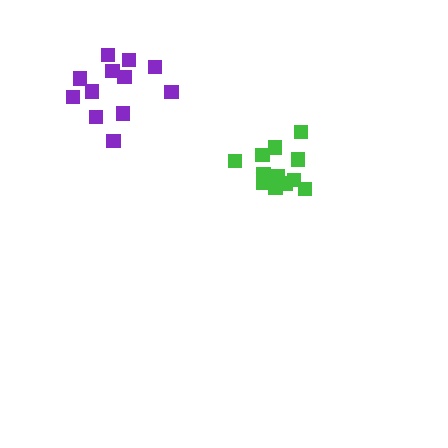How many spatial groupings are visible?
There are 2 spatial groupings.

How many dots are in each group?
Group 1: 12 dots, Group 2: 12 dots (24 total).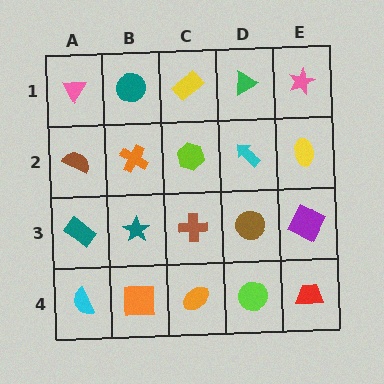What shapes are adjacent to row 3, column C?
A lime hexagon (row 2, column C), an orange ellipse (row 4, column C), a teal star (row 3, column B), a brown circle (row 3, column D).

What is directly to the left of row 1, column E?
A green triangle.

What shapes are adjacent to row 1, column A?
A brown semicircle (row 2, column A), a teal circle (row 1, column B).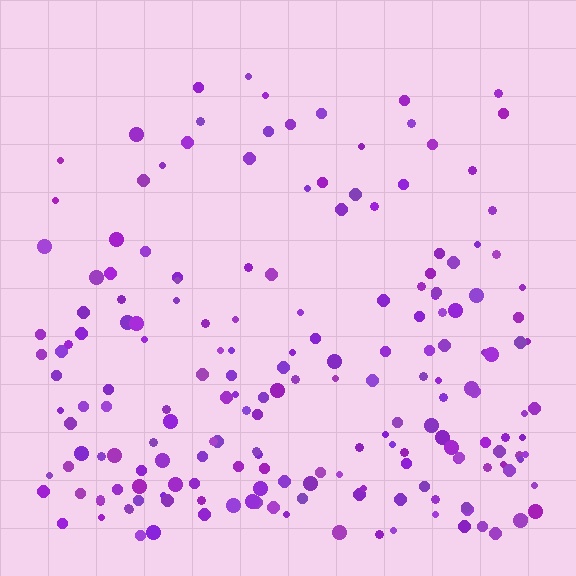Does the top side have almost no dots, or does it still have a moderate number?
Still a moderate number, just noticeably fewer than the bottom.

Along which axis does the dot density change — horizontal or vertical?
Vertical.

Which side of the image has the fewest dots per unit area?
The top.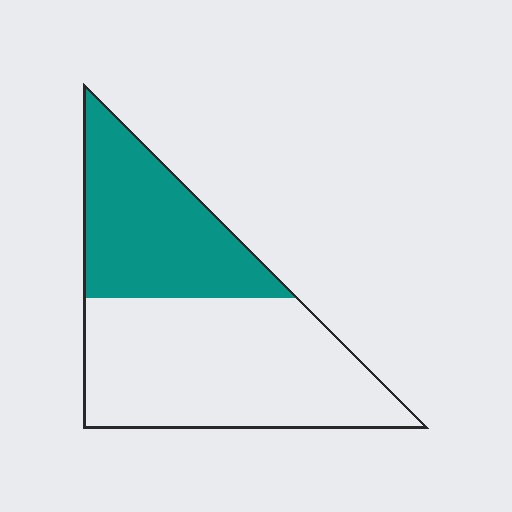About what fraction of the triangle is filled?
About three eighths (3/8).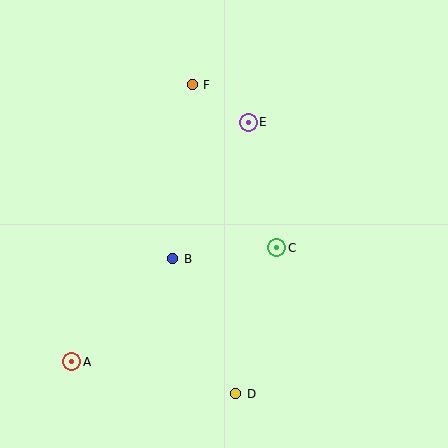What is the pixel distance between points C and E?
The distance between C and E is 129 pixels.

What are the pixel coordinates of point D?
Point D is at (236, 394).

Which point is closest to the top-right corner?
Point E is closest to the top-right corner.